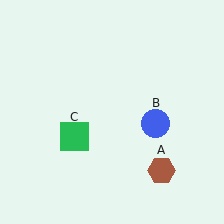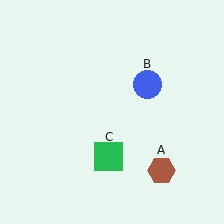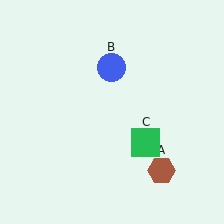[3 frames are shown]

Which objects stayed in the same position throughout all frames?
Brown hexagon (object A) remained stationary.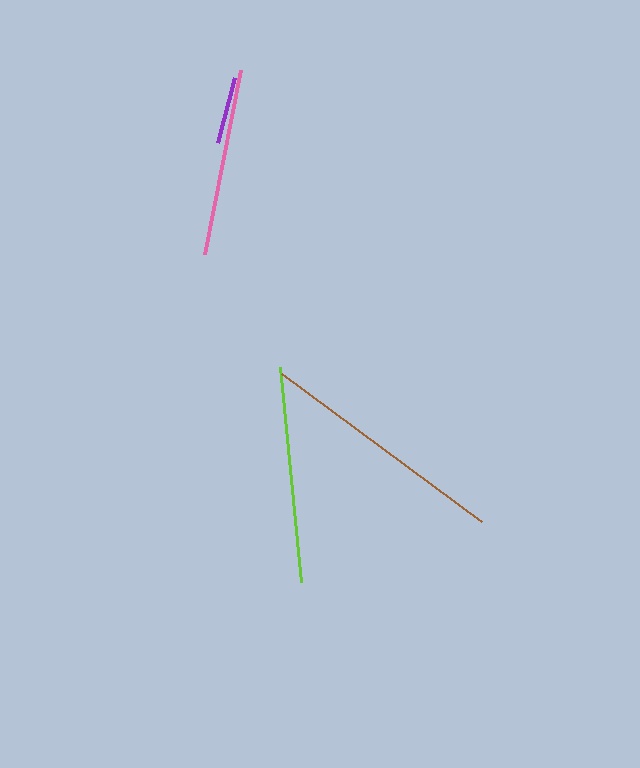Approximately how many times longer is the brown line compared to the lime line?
The brown line is approximately 1.2 times the length of the lime line.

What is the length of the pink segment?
The pink segment is approximately 188 pixels long.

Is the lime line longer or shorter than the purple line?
The lime line is longer than the purple line.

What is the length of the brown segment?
The brown segment is approximately 249 pixels long.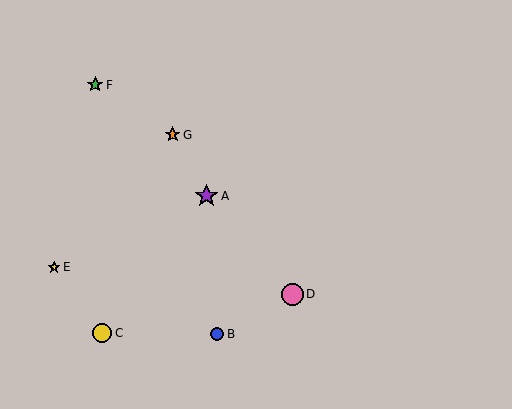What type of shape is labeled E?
Shape E is a yellow star.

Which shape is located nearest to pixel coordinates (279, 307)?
The pink circle (labeled D) at (292, 294) is nearest to that location.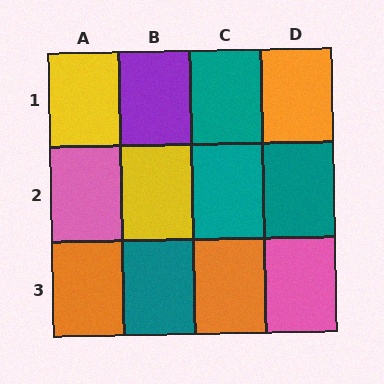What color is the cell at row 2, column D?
Teal.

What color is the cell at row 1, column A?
Yellow.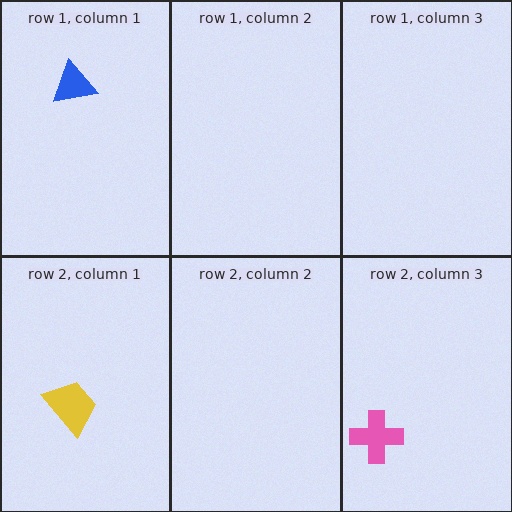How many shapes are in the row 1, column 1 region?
1.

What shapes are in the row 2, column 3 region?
The pink cross.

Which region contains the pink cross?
The row 2, column 3 region.